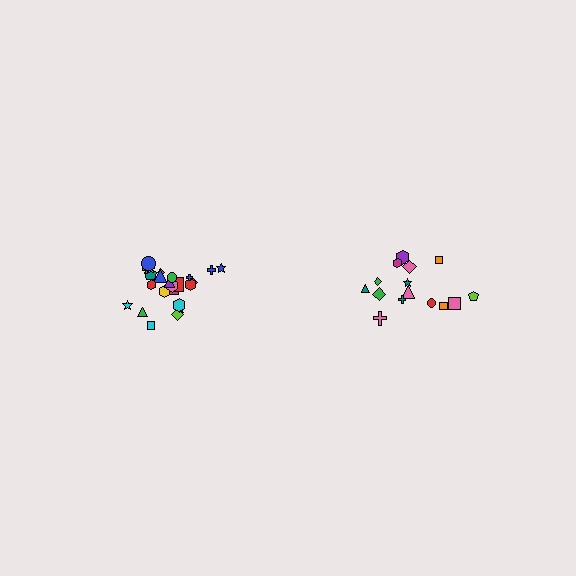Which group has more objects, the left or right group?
The left group.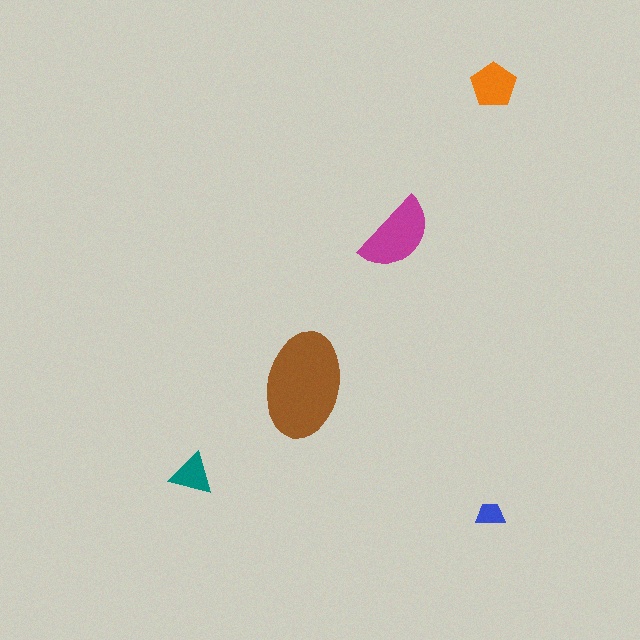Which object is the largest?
The brown ellipse.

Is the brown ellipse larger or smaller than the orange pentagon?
Larger.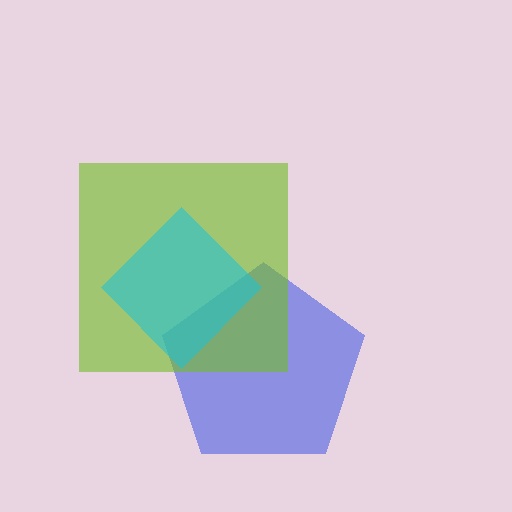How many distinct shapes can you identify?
There are 3 distinct shapes: a blue pentagon, a lime square, a cyan diamond.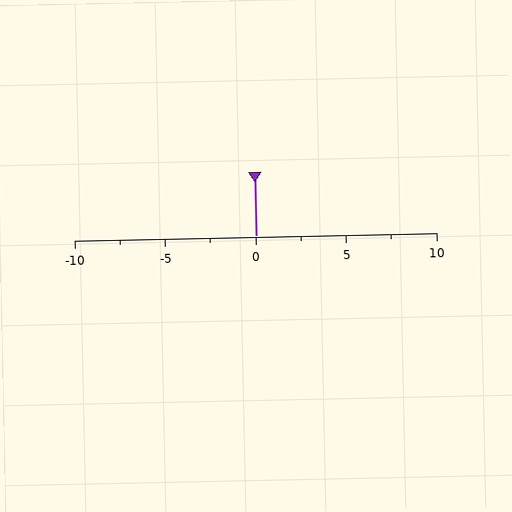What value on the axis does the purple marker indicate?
The marker indicates approximately 0.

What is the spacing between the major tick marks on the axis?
The major ticks are spaced 5 apart.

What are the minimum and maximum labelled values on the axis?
The axis runs from -10 to 10.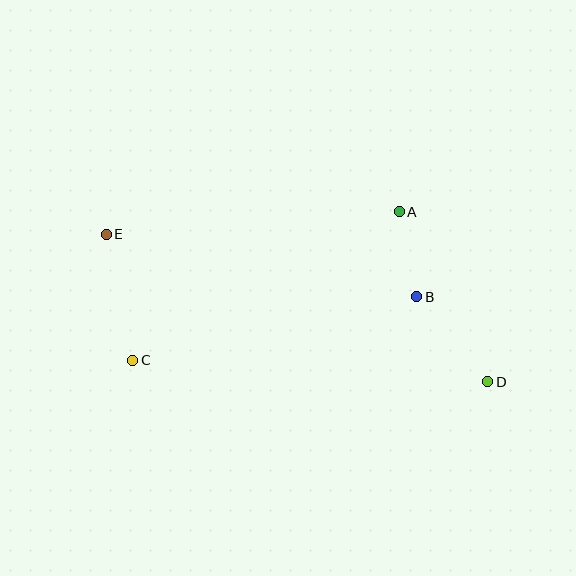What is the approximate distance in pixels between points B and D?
The distance between B and D is approximately 111 pixels.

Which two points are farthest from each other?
Points D and E are farthest from each other.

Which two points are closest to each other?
Points A and B are closest to each other.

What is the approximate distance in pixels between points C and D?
The distance between C and D is approximately 356 pixels.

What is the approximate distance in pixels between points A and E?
The distance between A and E is approximately 294 pixels.